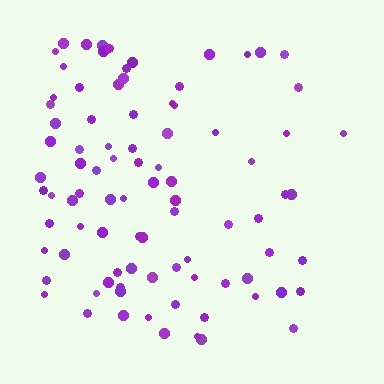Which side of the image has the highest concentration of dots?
The left.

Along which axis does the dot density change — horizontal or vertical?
Horizontal.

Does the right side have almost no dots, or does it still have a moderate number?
Still a moderate number, just noticeably fewer than the left.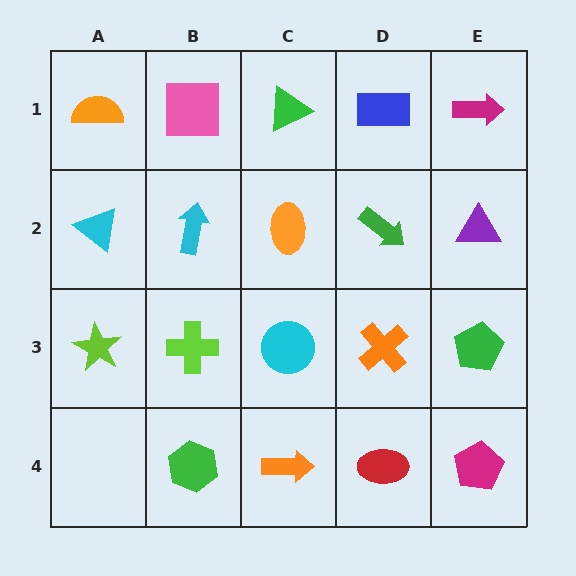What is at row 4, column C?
An orange arrow.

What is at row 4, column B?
A green hexagon.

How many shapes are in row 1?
5 shapes.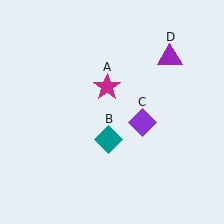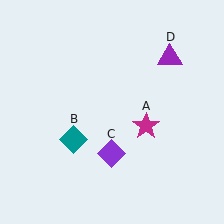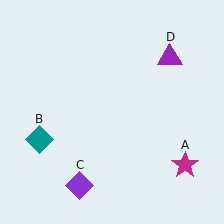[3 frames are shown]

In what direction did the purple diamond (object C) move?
The purple diamond (object C) moved down and to the left.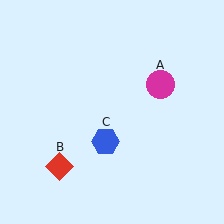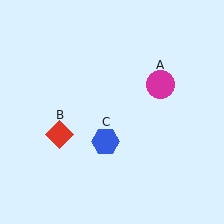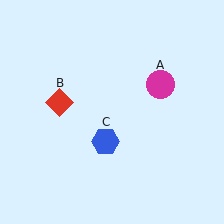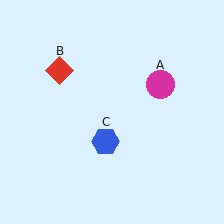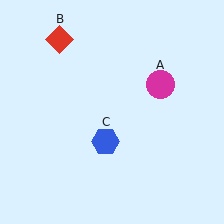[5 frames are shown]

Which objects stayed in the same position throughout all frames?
Magenta circle (object A) and blue hexagon (object C) remained stationary.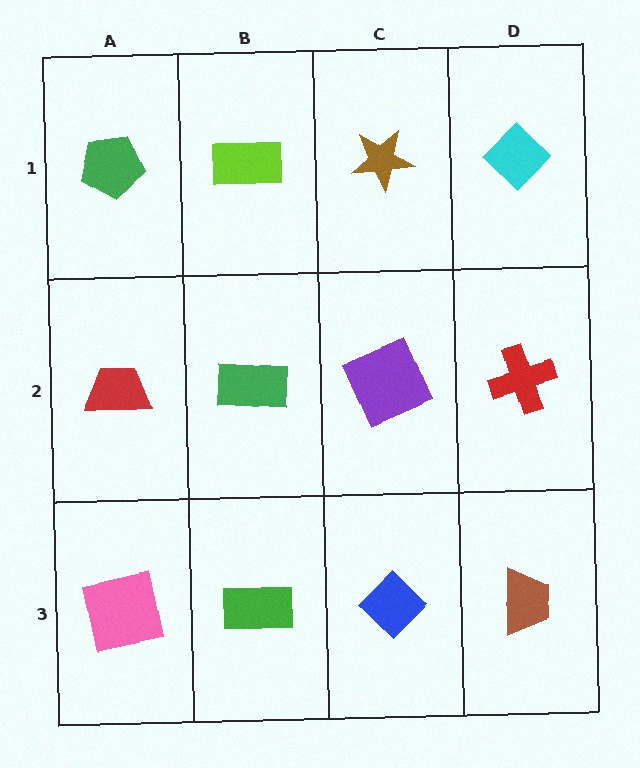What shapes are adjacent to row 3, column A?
A red trapezoid (row 2, column A), a green rectangle (row 3, column B).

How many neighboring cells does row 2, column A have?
3.